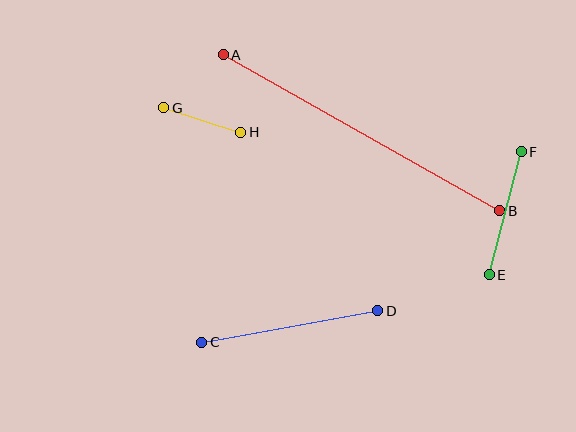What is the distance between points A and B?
The distance is approximately 318 pixels.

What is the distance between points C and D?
The distance is approximately 179 pixels.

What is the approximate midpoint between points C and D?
The midpoint is at approximately (290, 327) pixels.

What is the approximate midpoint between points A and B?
The midpoint is at approximately (362, 133) pixels.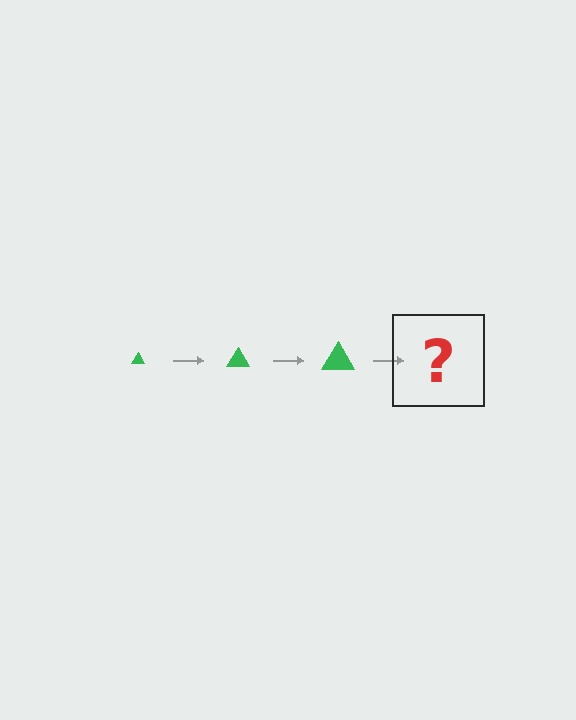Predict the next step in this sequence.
The next step is a green triangle, larger than the previous one.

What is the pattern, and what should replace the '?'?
The pattern is that the triangle gets progressively larger each step. The '?' should be a green triangle, larger than the previous one.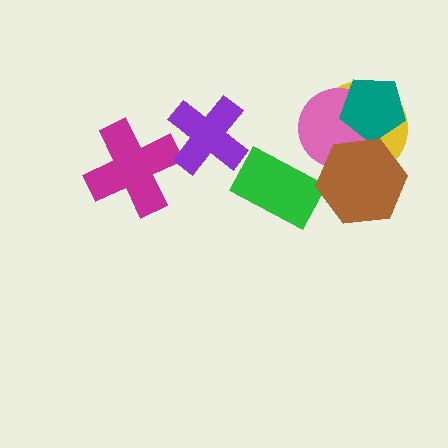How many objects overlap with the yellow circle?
3 objects overlap with the yellow circle.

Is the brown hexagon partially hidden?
No, no other shape covers it.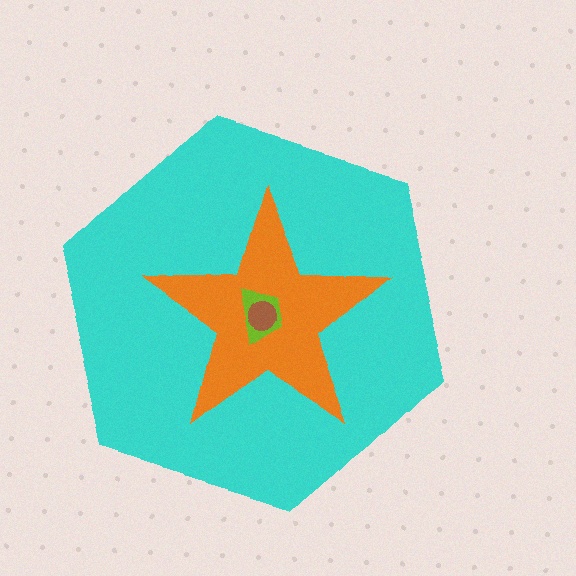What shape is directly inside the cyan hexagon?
The orange star.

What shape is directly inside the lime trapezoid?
The brown circle.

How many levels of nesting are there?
4.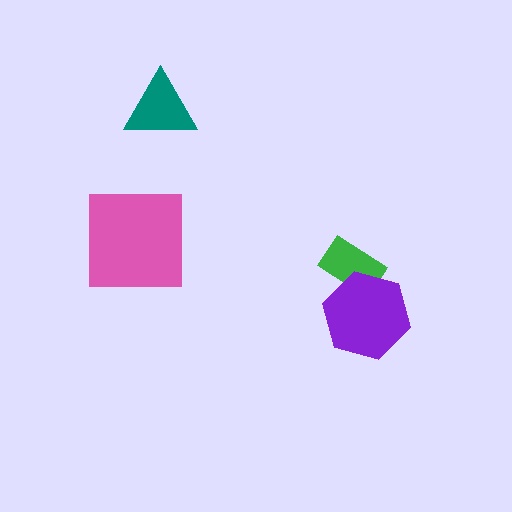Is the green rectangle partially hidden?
Yes, it is partially covered by another shape.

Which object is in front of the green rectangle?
The purple hexagon is in front of the green rectangle.